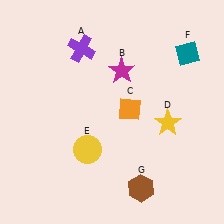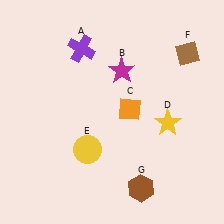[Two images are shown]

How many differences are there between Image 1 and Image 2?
There is 1 difference between the two images.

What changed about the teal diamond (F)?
In Image 1, F is teal. In Image 2, it changed to brown.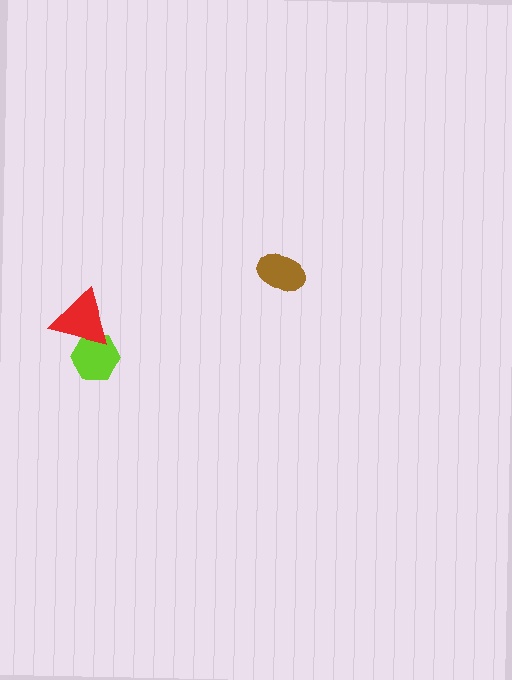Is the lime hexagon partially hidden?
Yes, it is partially covered by another shape.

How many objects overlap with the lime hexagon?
1 object overlaps with the lime hexagon.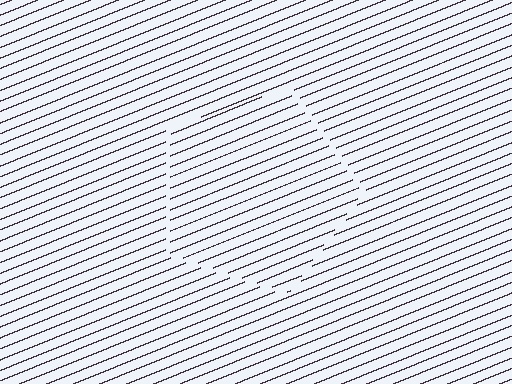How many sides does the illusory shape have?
5 sides — the line-ends trace a pentagon.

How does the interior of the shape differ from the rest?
The interior of the shape contains the same grating, shifted by half a period — the contour is defined by the phase discontinuity where line-ends from the inner and outer gratings abut.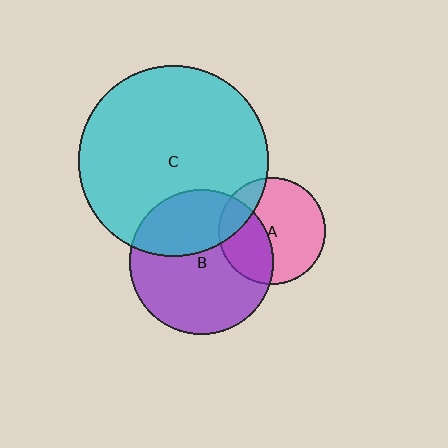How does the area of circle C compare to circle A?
Approximately 3.2 times.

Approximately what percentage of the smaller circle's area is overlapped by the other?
Approximately 35%.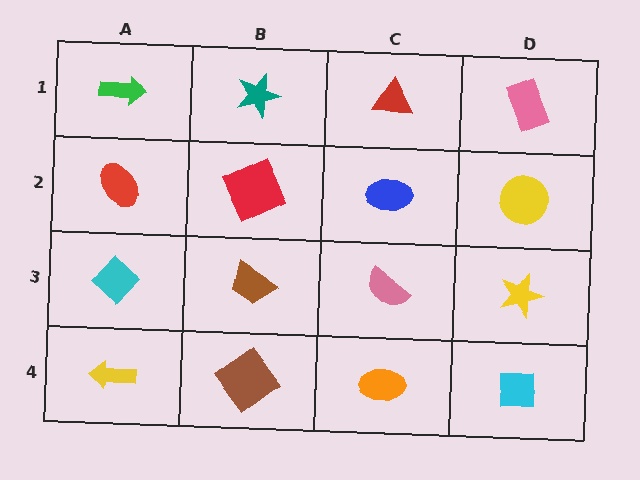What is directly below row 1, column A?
A red ellipse.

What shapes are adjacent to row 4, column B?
A brown trapezoid (row 3, column B), a yellow arrow (row 4, column A), an orange ellipse (row 4, column C).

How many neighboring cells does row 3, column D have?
3.